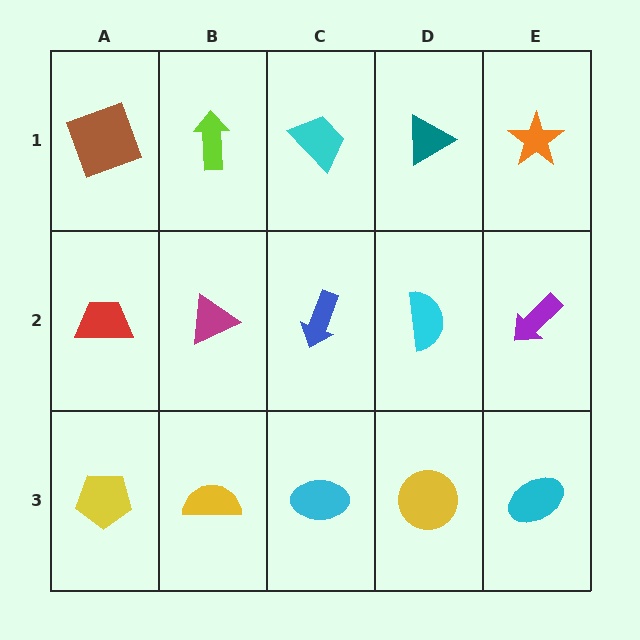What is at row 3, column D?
A yellow circle.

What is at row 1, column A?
A brown square.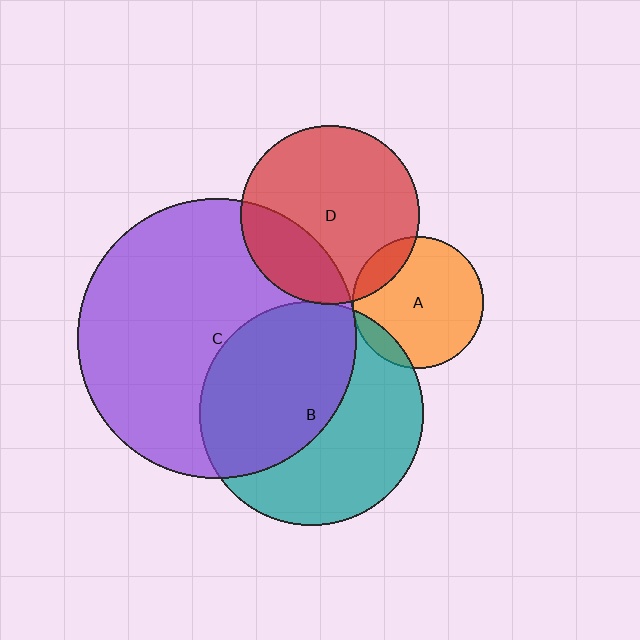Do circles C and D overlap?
Yes.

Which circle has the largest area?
Circle C (purple).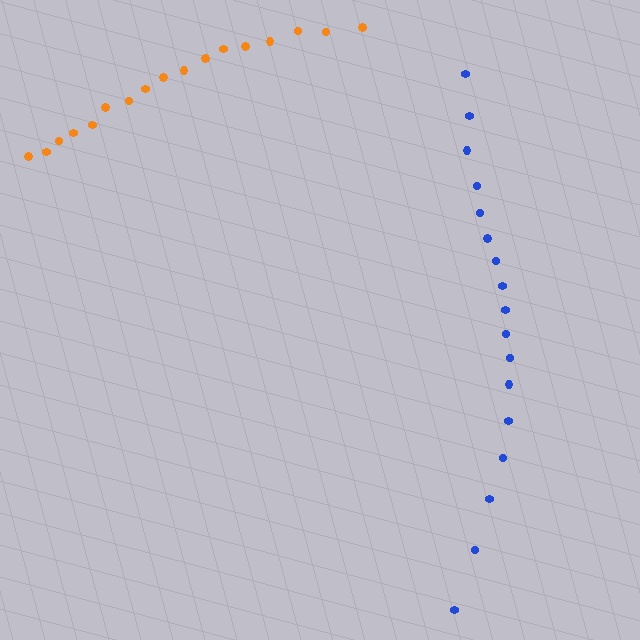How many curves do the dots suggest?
There are 2 distinct paths.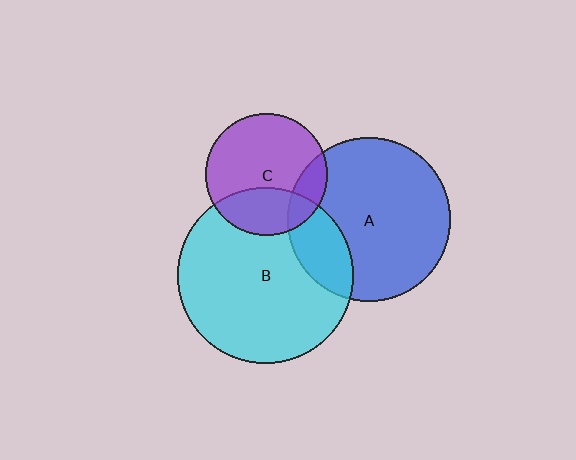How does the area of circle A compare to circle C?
Approximately 1.8 times.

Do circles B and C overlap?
Yes.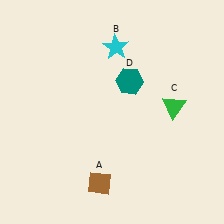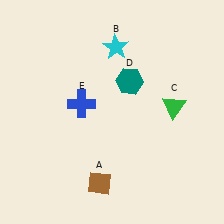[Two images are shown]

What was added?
A blue cross (E) was added in Image 2.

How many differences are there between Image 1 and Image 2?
There is 1 difference between the two images.